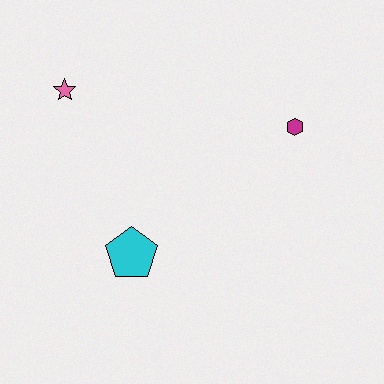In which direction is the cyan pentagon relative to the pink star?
The cyan pentagon is below the pink star.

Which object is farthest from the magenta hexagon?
The pink star is farthest from the magenta hexagon.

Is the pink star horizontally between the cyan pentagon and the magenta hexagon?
No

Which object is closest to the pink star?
The cyan pentagon is closest to the pink star.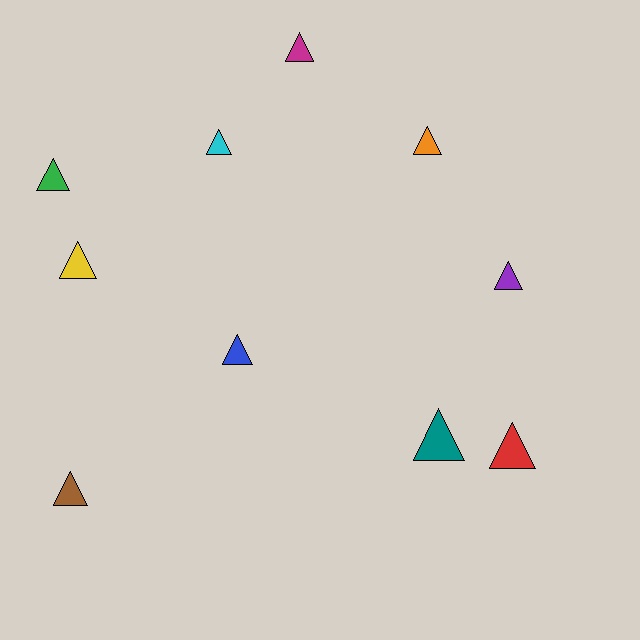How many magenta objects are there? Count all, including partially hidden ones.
There is 1 magenta object.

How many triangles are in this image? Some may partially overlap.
There are 10 triangles.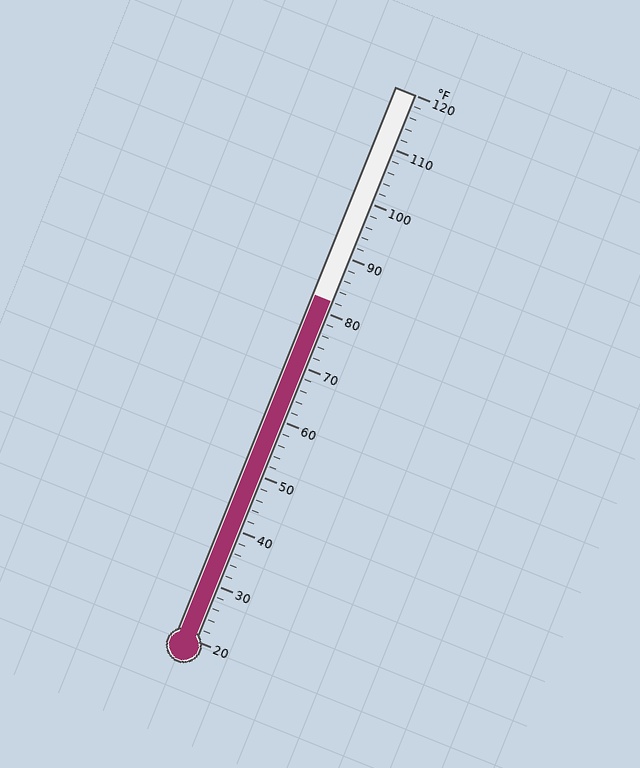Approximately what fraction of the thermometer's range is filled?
The thermometer is filled to approximately 60% of its range.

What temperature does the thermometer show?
The thermometer shows approximately 82°F.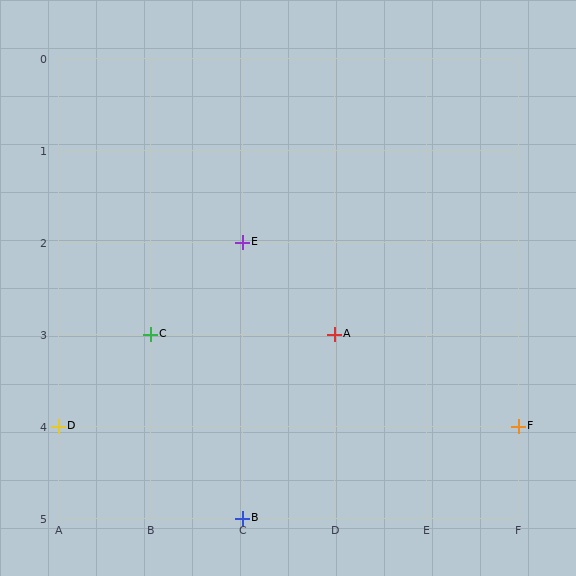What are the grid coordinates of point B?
Point B is at grid coordinates (C, 5).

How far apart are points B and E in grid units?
Points B and E are 3 rows apart.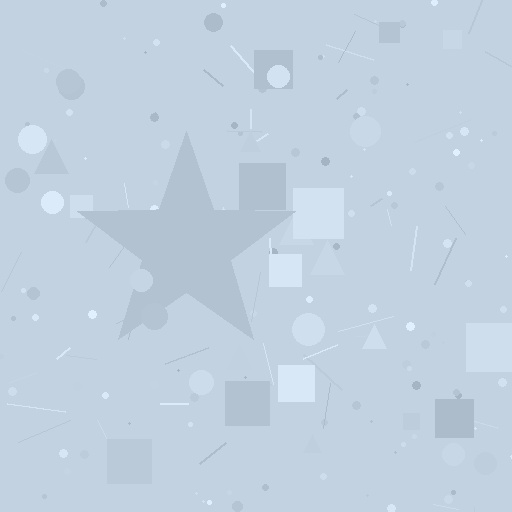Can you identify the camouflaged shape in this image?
The camouflaged shape is a star.